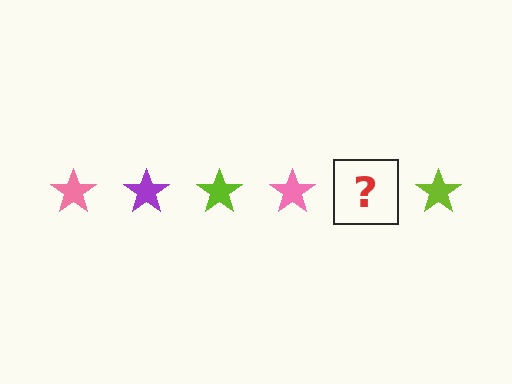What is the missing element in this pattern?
The missing element is a purple star.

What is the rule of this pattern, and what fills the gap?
The rule is that the pattern cycles through pink, purple, lime stars. The gap should be filled with a purple star.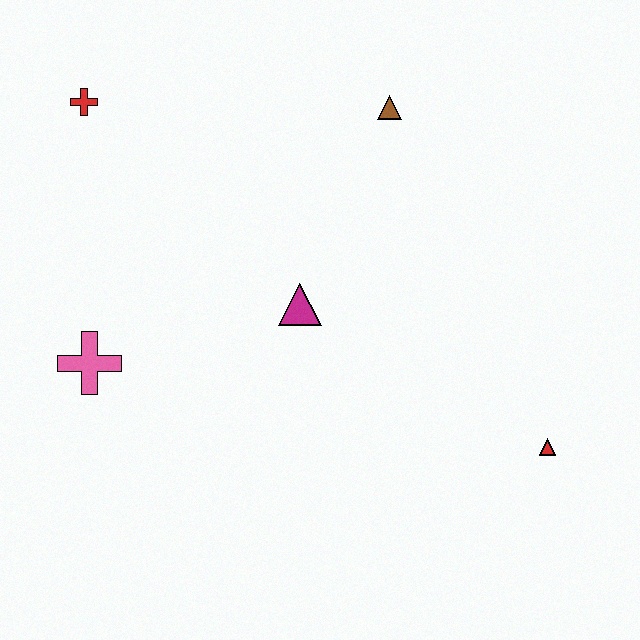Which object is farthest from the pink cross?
The red triangle is farthest from the pink cross.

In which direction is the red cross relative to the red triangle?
The red cross is to the left of the red triangle.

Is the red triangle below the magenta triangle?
Yes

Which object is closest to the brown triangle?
The magenta triangle is closest to the brown triangle.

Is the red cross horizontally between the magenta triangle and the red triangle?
No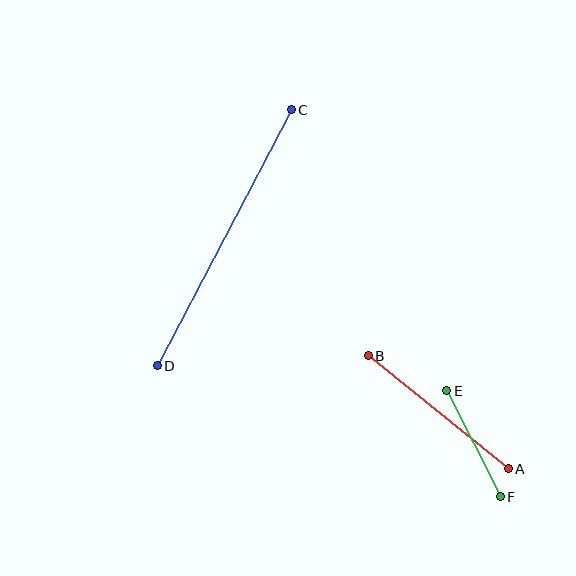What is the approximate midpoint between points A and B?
The midpoint is at approximately (438, 412) pixels.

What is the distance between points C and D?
The distance is approximately 289 pixels.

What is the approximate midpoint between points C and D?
The midpoint is at approximately (224, 238) pixels.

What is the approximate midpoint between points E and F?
The midpoint is at approximately (474, 444) pixels.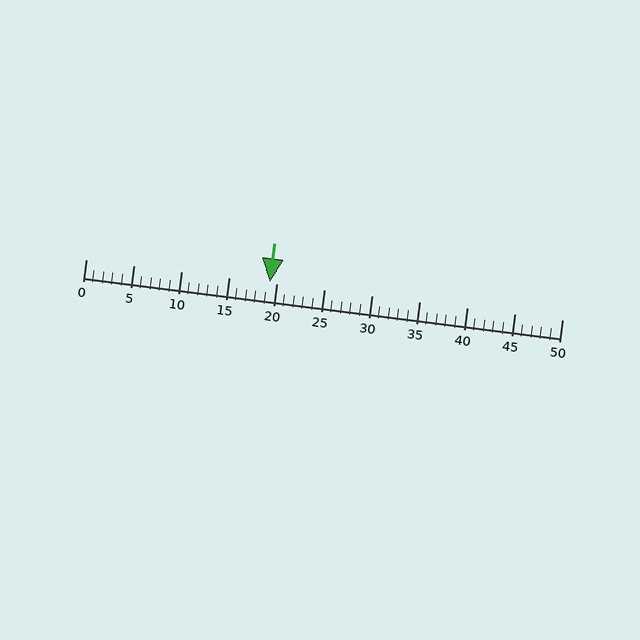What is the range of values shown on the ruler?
The ruler shows values from 0 to 50.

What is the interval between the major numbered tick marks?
The major tick marks are spaced 5 units apart.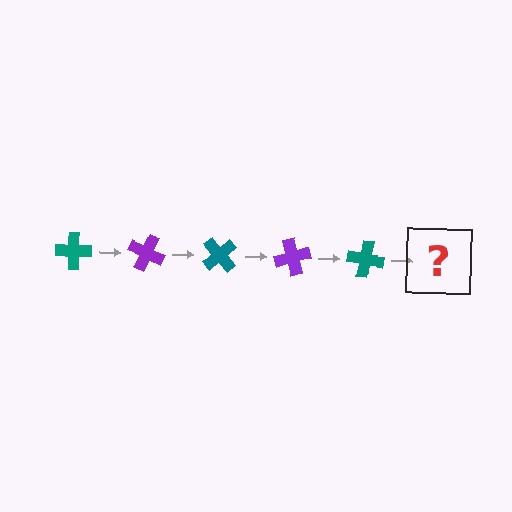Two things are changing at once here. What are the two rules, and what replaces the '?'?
The two rules are that it rotates 25 degrees each step and the color cycles through teal and purple. The '?' should be a purple cross, rotated 125 degrees from the start.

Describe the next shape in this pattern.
It should be a purple cross, rotated 125 degrees from the start.